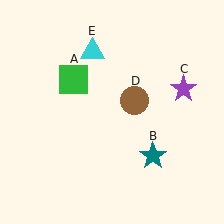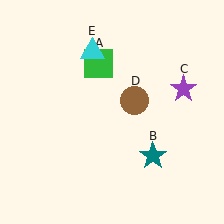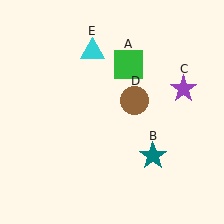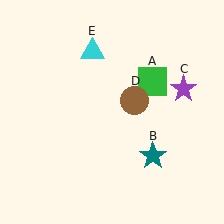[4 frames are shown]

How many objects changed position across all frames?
1 object changed position: green square (object A).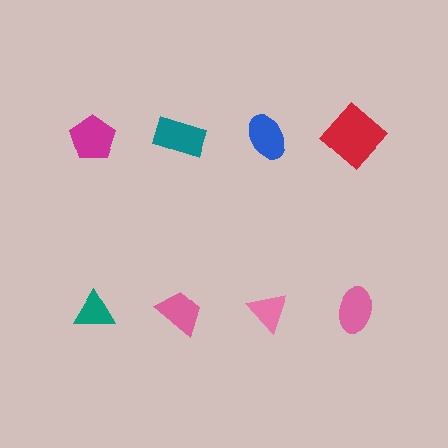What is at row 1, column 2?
A teal rectangle.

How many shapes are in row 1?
4 shapes.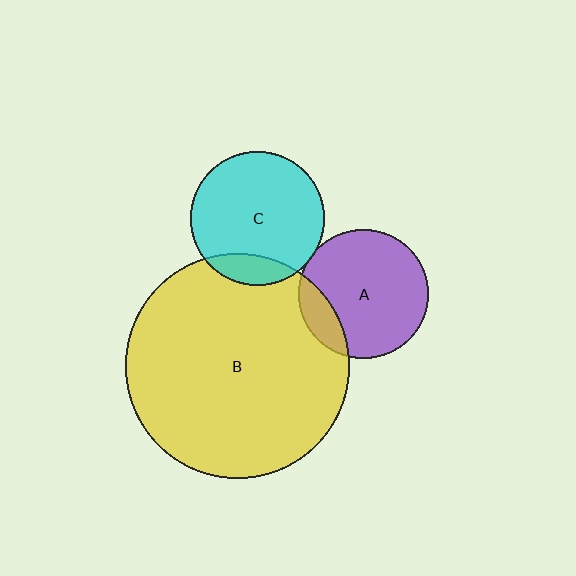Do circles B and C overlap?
Yes.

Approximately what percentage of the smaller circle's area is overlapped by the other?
Approximately 15%.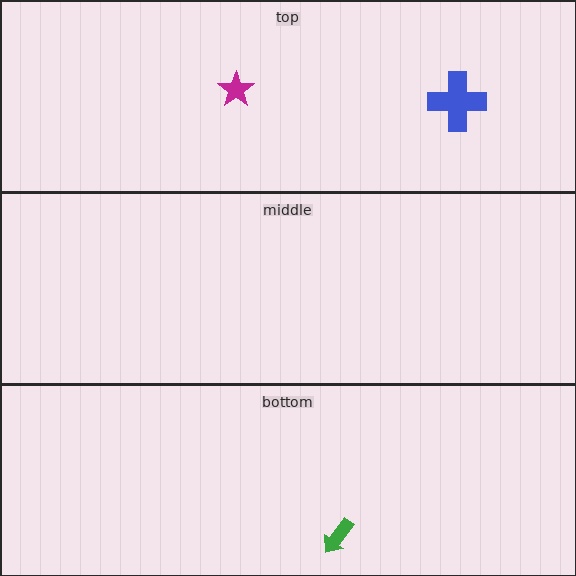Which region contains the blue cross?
The top region.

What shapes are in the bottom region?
The green arrow.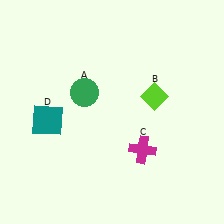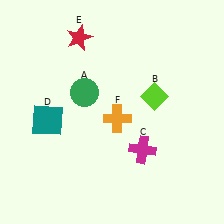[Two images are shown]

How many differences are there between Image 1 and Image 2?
There are 2 differences between the two images.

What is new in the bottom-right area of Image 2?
An orange cross (F) was added in the bottom-right area of Image 2.